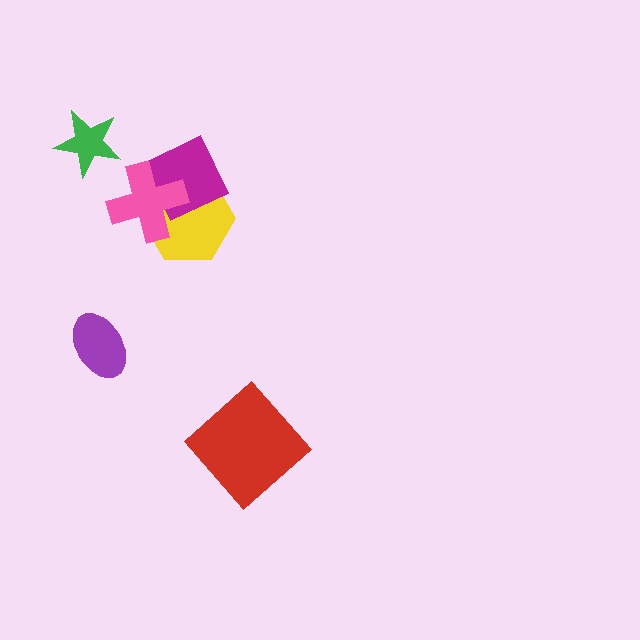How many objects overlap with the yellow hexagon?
2 objects overlap with the yellow hexagon.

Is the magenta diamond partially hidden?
Yes, it is partially covered by another shape.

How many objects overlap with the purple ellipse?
0 objects overlap with the purple ellipse.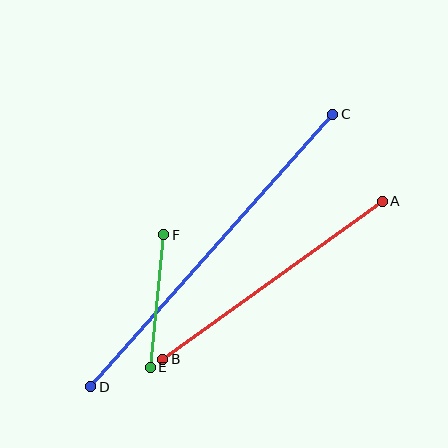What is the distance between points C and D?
The distance is approximately 364 pixels.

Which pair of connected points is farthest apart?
Points C and D are farthest apart.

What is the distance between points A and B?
The distance is approximately 271 pixels.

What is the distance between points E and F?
The distance is approximately 133 pixels.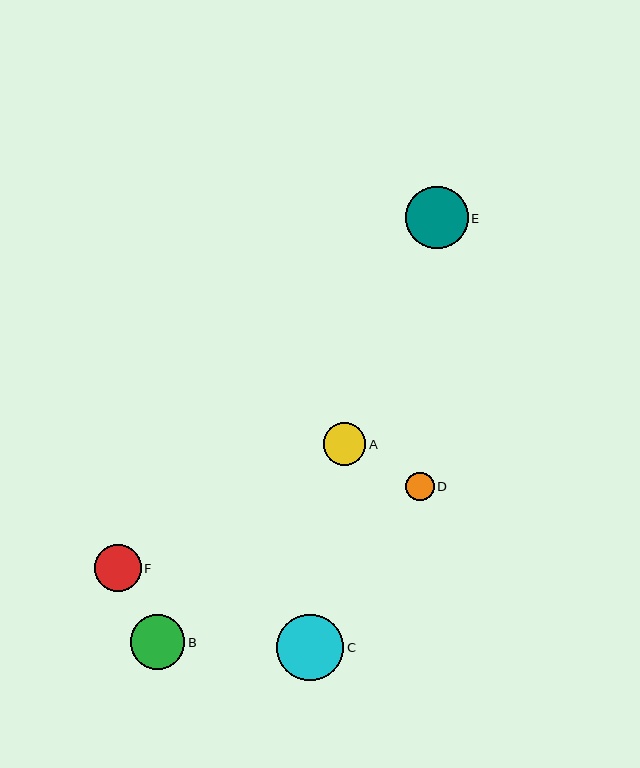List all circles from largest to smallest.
From largest to smallest: C, E, B, F, A, D.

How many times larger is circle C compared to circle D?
Circle C is approximately 2.3 times the size of circle D.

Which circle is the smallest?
Circle D is the smallest with a size of approximately 29 pixels.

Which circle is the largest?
Circle C is the largest with a size of approximately 67 pixels.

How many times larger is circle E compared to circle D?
Circle E is approximately 2.2 times the size of circle D.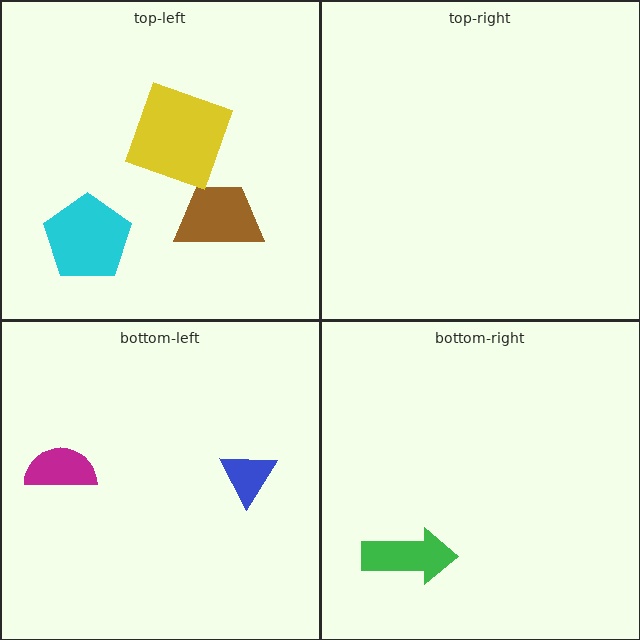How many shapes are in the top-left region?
3.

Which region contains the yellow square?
The top-left region.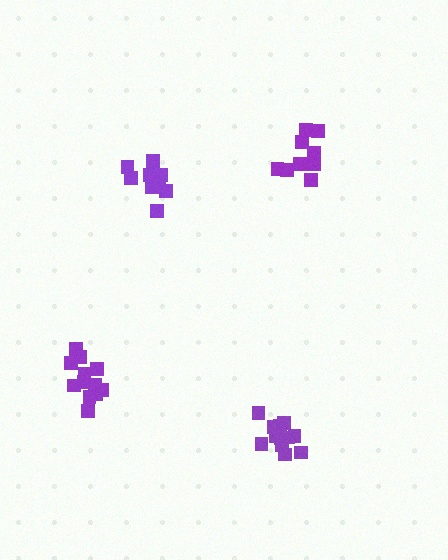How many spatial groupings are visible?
There are 4 spatial groupings.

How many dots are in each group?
Group 1: 12 dots, Group 2: 9 dots, Group 3: 10 dots, Group 4: 14 dots (45 total).